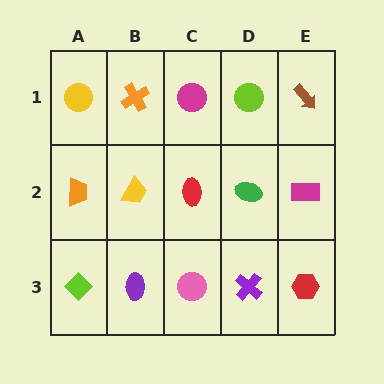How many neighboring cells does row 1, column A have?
2.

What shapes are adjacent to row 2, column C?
A magenta circle (row 1, column C), a pink circle (row 3, column C), a yellow trapezoid (row 2, column B), a green ellipse (row 2, column D).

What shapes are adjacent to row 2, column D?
A lime circle (row 1, column D), a purple cross (row 3, column D), a red ellipse (row 2, column C), a magenta rectangle (row 2, column E).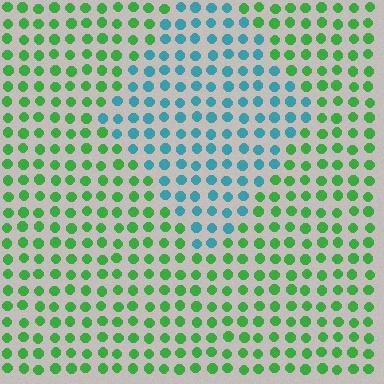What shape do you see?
I see a diamond.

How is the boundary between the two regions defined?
The boundary is defined purely by a slight shift in hue (about 65 degrees). Spacing, size, and orientation are identical on both sides.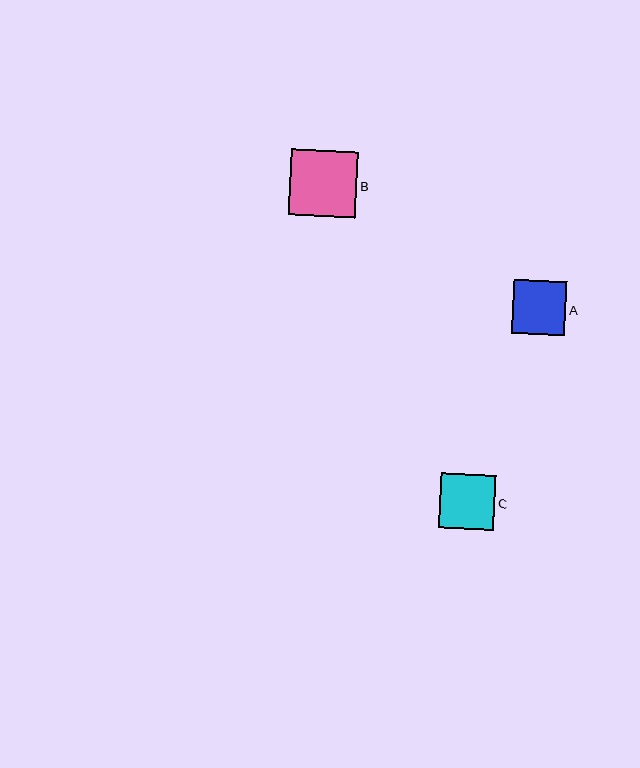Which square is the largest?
Square B is the largest with a size of approximately 67 pixels.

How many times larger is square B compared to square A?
Square B is approximately 1.2 times the size of square A.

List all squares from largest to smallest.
From largest to smallest: B, C, A.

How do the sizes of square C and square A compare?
Square C and square A are approximately the same size.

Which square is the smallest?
Square A is the smallest with a size of approximately 53 pixels.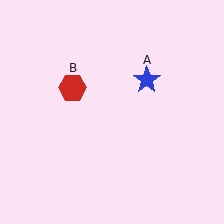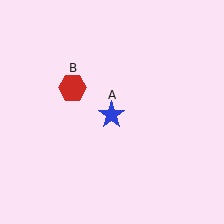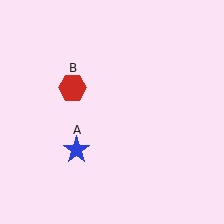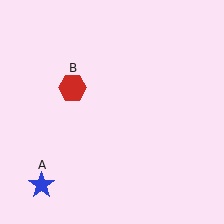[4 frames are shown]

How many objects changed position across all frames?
1 object changed position: blue star (object A).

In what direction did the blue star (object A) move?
The blue star (object A) moved down and to the left.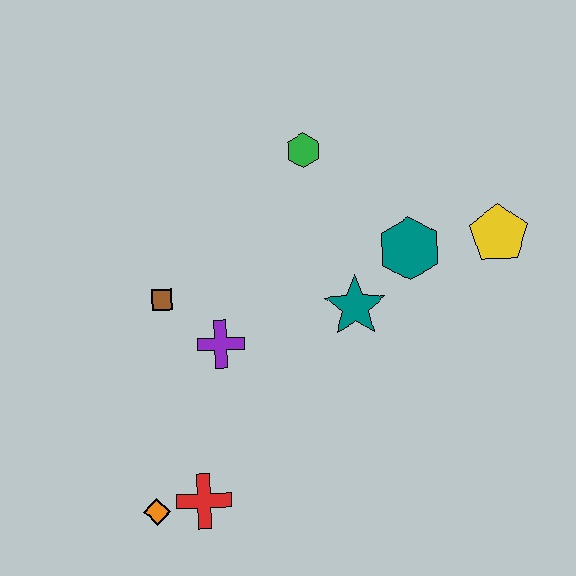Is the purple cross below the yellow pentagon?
Yes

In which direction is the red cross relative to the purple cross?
The red cross is below the purple cross.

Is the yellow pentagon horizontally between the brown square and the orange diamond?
No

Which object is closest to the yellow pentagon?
The teal hexagon is closest to the yellow pentagon.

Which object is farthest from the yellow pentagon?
The orange diamond is farthest from the yellow pentagon.